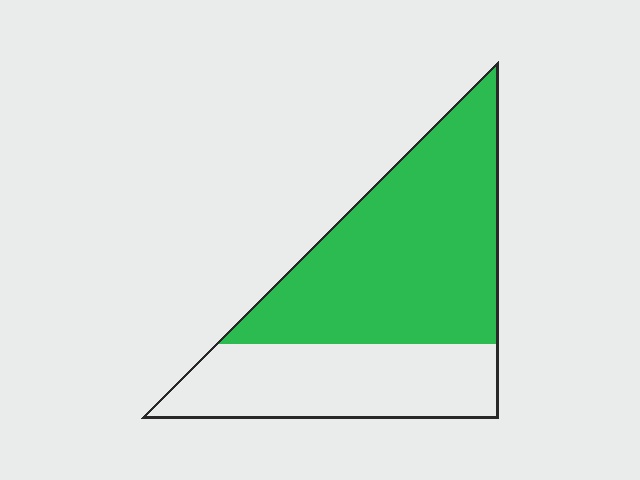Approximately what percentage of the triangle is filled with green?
Approximately 65%.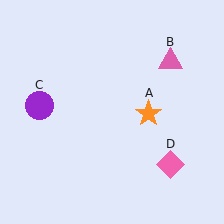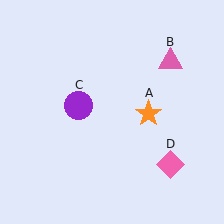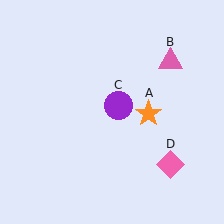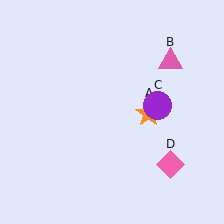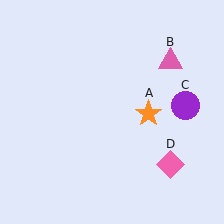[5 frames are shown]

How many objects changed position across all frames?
1 object changed position: purple circle (object C).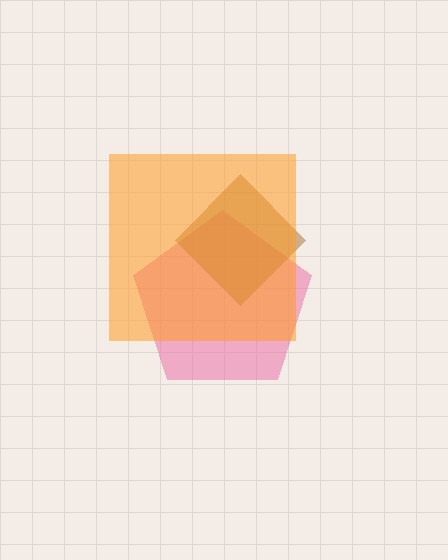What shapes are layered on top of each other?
The layered shapes are: a pink pentagon, a brown diamond, an orange square.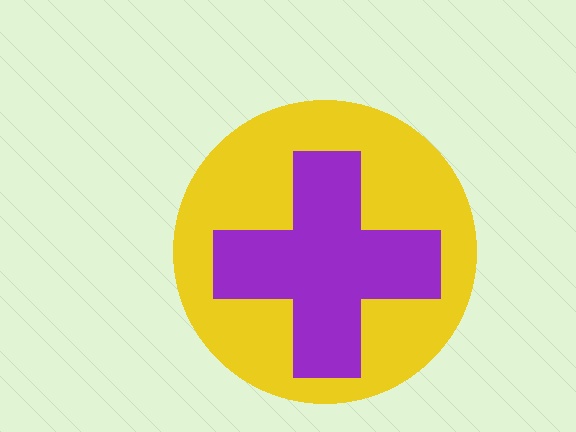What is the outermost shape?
The yellow circle.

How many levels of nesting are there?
2.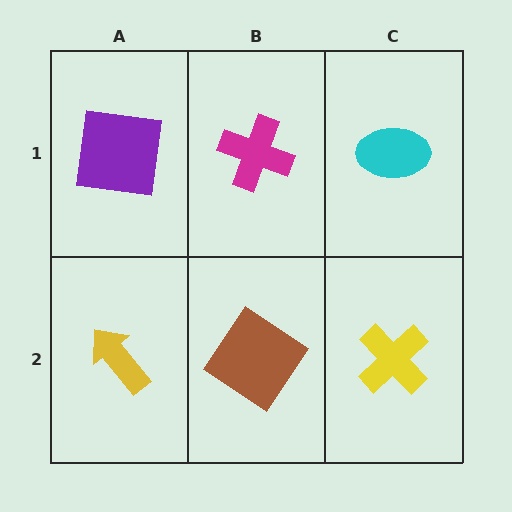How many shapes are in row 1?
3 shapes.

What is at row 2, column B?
A brown diamond.